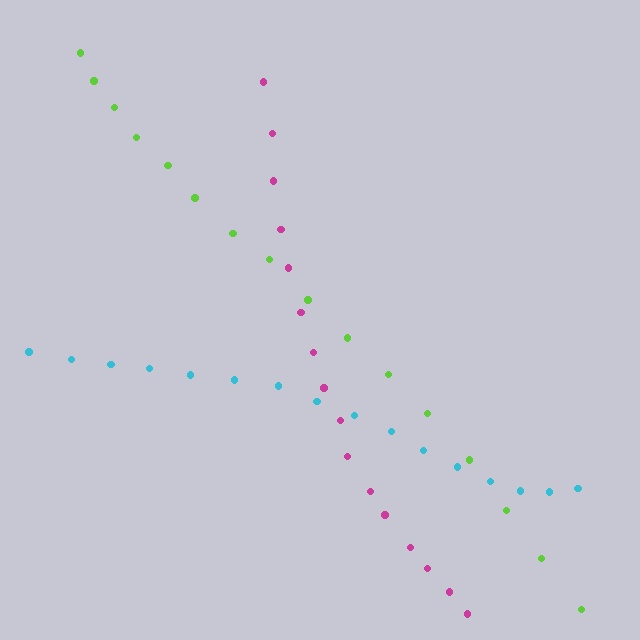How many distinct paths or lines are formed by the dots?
There are 3 distinct paths.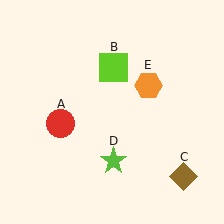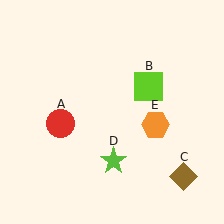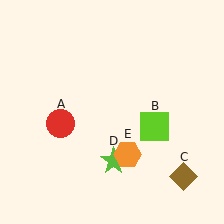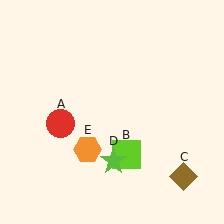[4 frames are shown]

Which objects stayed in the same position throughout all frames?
Red circle (object A) and brown diamond (object C) and lime star (object D) remained stationary.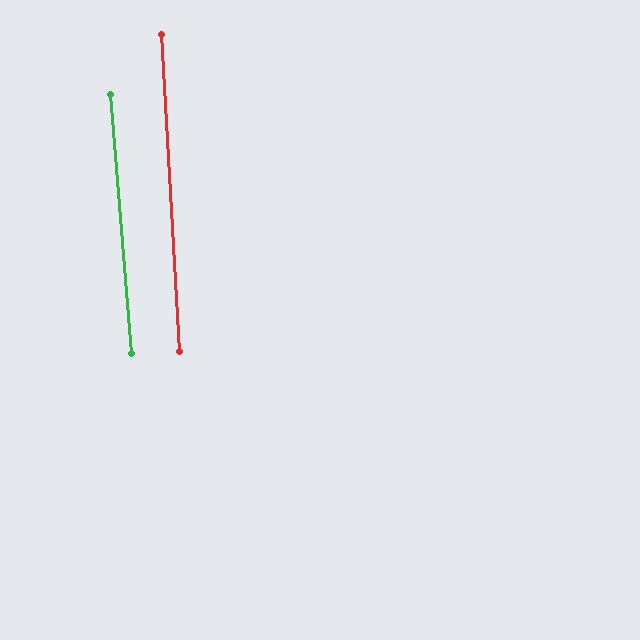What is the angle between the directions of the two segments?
Approximately 1 degree.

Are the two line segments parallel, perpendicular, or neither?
Parallel — their directions differ by only 1.5°.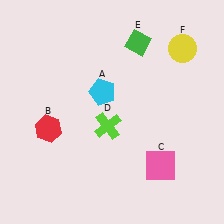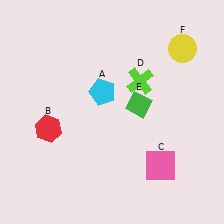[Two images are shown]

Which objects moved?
The objects that moved are: the lime cross (D), the green diamond (E).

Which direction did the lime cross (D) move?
The lime cross (D) moved up.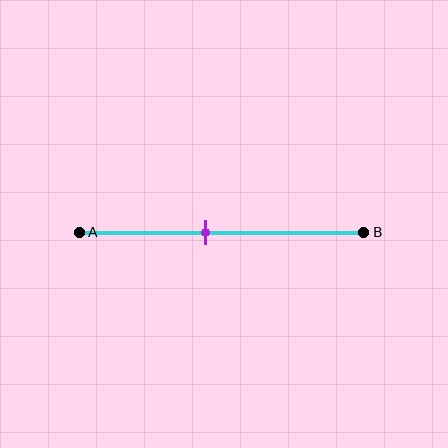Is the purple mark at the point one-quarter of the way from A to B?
No, the mark is at about 45% from A, not at the 25% one-quarter point.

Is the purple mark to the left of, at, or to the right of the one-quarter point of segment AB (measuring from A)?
The purple mark is to the right of the one-quarter point of segment AB.